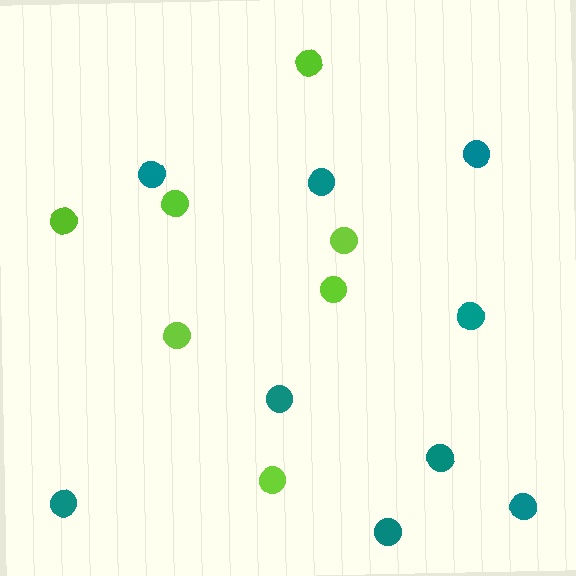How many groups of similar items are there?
There are 2 groups: one group of teal circles (9) and one group of lime circles (7).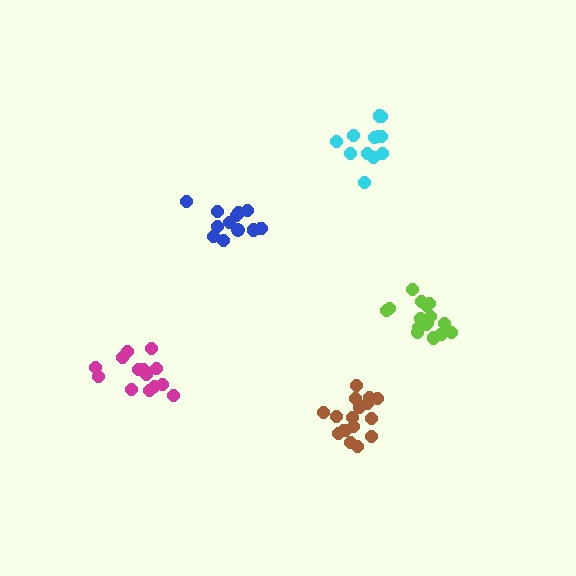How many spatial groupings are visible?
There are 5 spatial groupings.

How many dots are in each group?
Group 1: 17 dots, Group 2: 13 dots, Group 3: 14 dots, Group 4: 17 dots, Group 5: 12 dots (73 total).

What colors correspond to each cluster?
The clusters are colored: lime, cyan, magenta, brown, blue.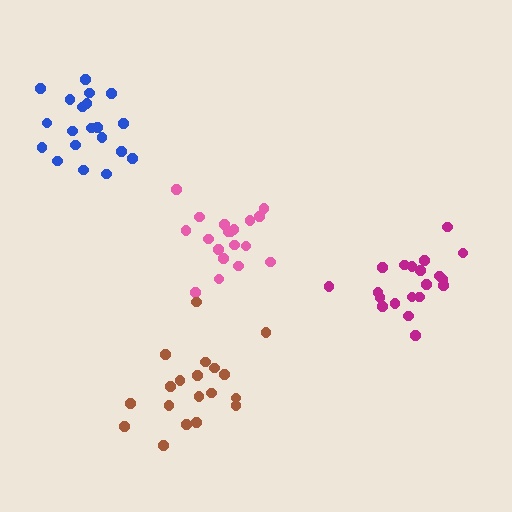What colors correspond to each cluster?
The clusters are colored: pink, blue, brown, magenta.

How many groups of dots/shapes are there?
There are 4 groups.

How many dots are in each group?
Group 1: 19 dots, Group 2: 20 dots, Group 3: 19 dots, Group 4: 20 dots (78 total).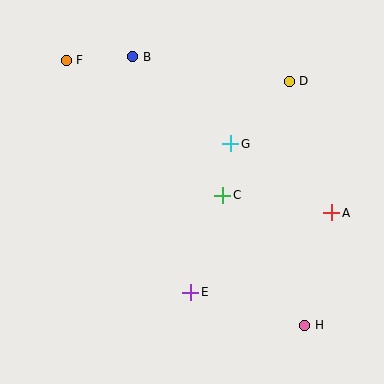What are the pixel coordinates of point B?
Point B is at (133, 57).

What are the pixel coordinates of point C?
Point C is at (223, 195).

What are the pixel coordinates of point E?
Point E is at (191, 292).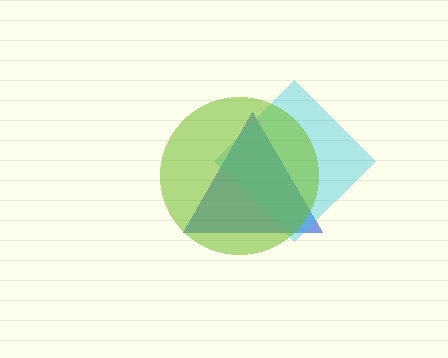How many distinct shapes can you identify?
There are 3 distinct shapes: a blue triangle, a cyan diamond, a lime circle.